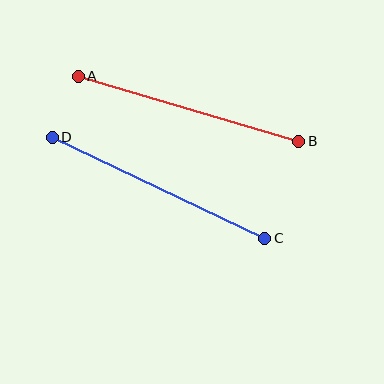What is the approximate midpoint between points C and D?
The midpoint is at approximately (158, 188) pixels.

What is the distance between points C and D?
The distance is approximately 235 pixels.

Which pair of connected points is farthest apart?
Points C and D are farthest apart.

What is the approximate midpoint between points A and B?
The midpoint is at approximately (188, 109) pixels.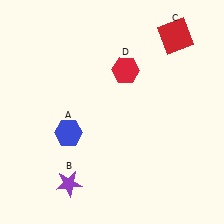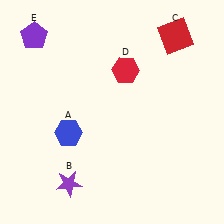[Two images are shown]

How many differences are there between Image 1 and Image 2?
There is 1 difference between the two images.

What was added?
A purple pentagon (E) was added in Image 2.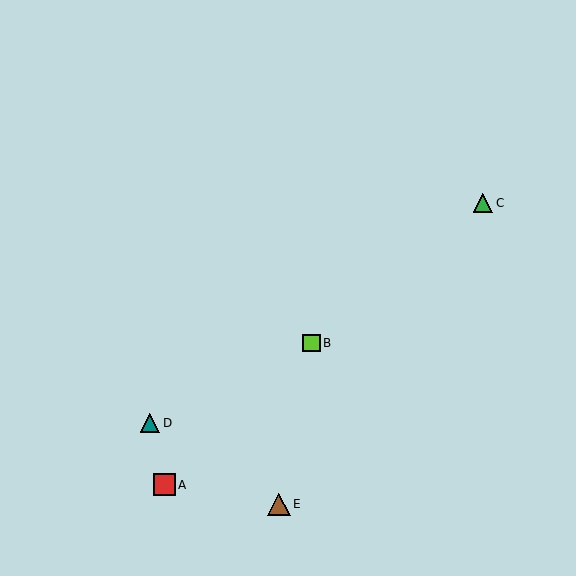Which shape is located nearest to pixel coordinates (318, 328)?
The lime square (labeled B) at (312, 343) is nearest to that location.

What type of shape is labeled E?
Shape E is a brown triangle.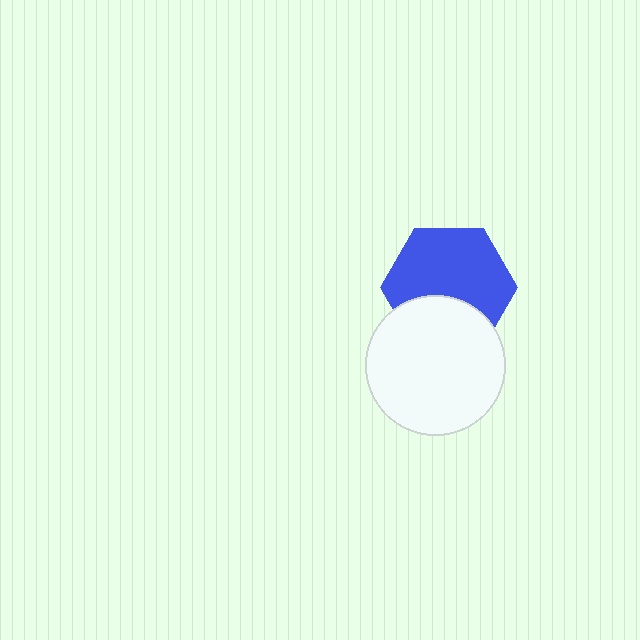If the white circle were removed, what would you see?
You would see the complete blue hexagon.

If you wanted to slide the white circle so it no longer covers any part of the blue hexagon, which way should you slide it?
Slide it down — that is the most direct way to separate the two shapes.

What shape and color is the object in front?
The object in front is a white circle.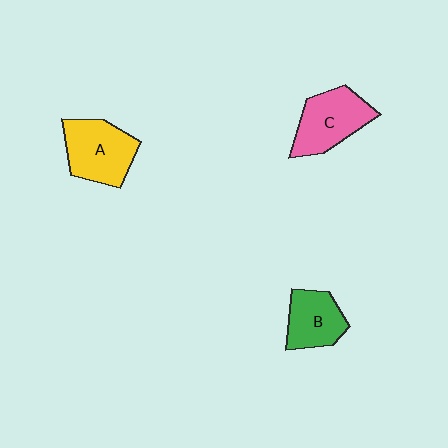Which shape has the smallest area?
Shape B (green).